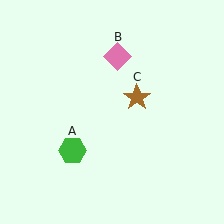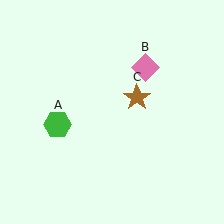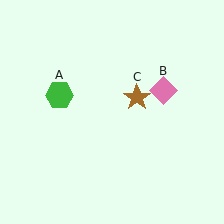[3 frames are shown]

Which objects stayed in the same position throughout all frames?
Brown star (object C) remained stationary.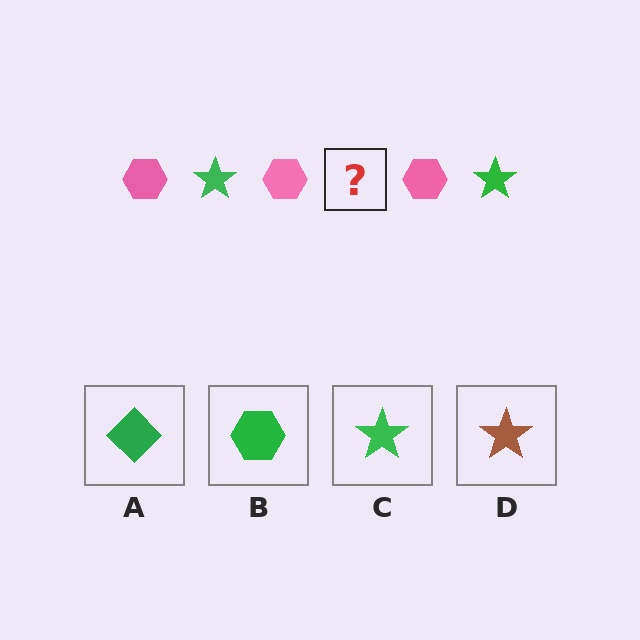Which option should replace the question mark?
Option C.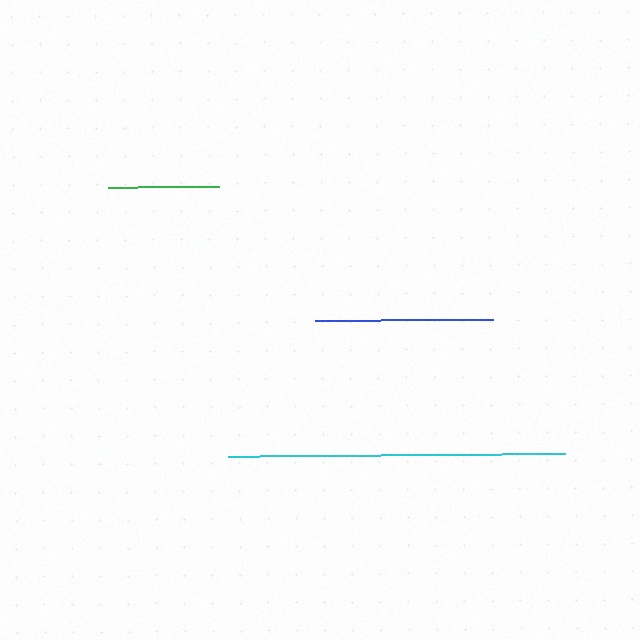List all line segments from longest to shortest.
From longest to shortest: cyan, blue, green.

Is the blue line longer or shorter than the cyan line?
The cyan line is longer than the blue line.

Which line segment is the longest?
The cyan line is the longest at approximately 337 pixels.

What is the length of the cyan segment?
The cyan segment is approximately 337 pixels long.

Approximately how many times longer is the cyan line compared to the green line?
The cyan line is approximately 3.0 times the length of the green line.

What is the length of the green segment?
The green segment is approximately 111 pixels long.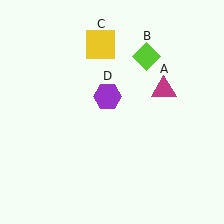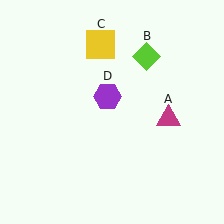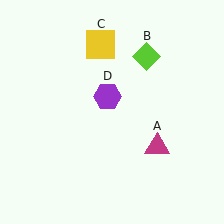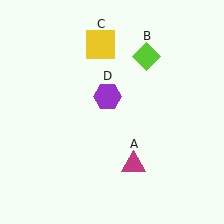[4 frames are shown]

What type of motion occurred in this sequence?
The magenta triangle (object A) rotated clockwise around the center of the scene.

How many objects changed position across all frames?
1 object changed position: magenta triangle (object A).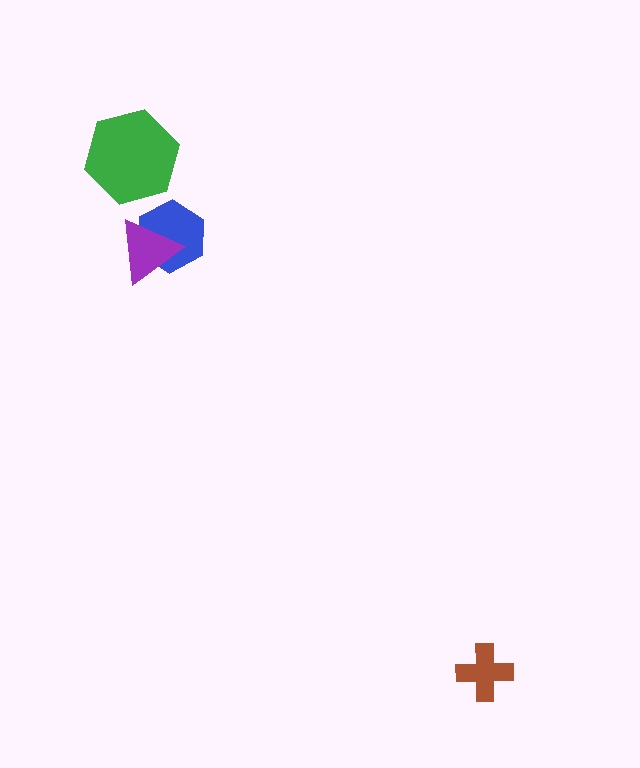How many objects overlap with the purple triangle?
1 object overlaps with the purple triangle.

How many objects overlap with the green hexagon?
0 objects overlap with the green hexagon.